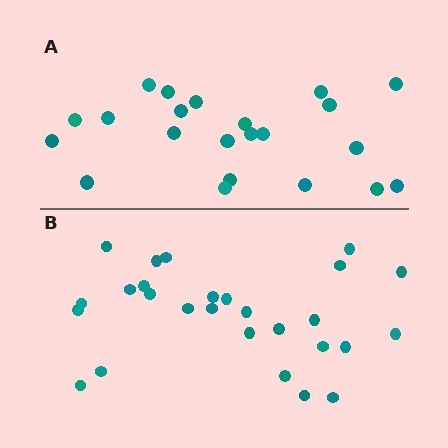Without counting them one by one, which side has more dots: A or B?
Region B (the bottom region) has more dots.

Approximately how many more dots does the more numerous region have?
Region B has about 5 more dots than region A.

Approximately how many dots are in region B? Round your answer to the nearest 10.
About 30 dots. (The exact count is 27, which rounds to 30.)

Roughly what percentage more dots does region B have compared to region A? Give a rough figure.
About 25% more.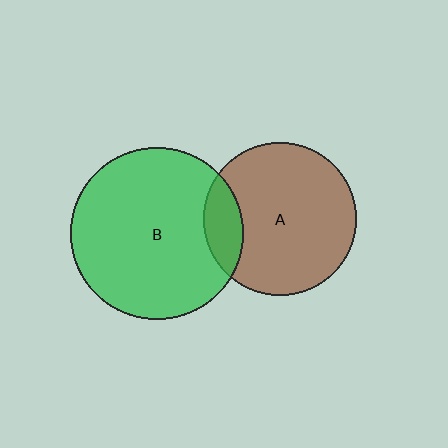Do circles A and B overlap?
Yes.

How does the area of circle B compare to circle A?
Approximately 1.3 times.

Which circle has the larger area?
Circle B (green).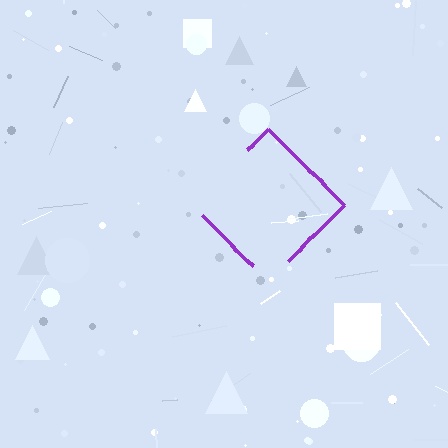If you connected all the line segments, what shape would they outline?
They would outline a diamond.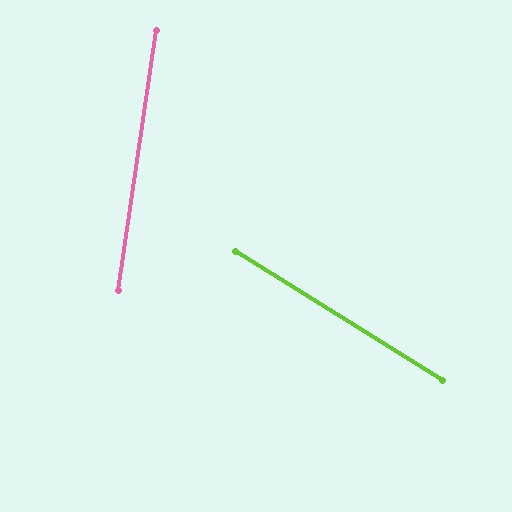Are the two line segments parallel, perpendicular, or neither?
Neither parallel nor perpendicular — they differ by about 66°.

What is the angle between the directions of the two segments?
Approximately 66 degrees.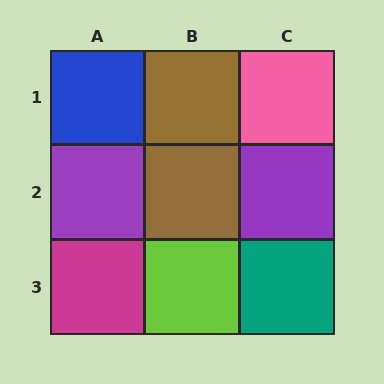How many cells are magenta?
1 cell is magenta.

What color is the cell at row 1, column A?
Blue.